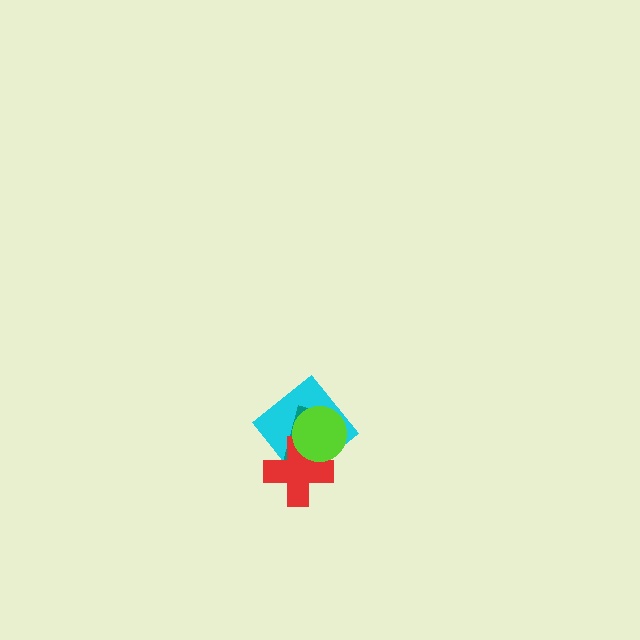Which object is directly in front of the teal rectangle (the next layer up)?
The red cross is directly in front of the teal rectangle.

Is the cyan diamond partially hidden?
Yes, it is partially covered by another shape.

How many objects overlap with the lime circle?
3 objects overlap with the lime circle.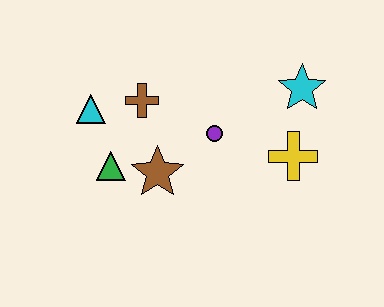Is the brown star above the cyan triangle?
No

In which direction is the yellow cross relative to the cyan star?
The yellow cross is below the cyan star.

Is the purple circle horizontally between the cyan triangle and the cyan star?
Yes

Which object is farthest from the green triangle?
The cyan star is farthest from the green triangle.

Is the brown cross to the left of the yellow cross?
Yes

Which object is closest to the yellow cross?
The cyan star is closest to the yellow cross.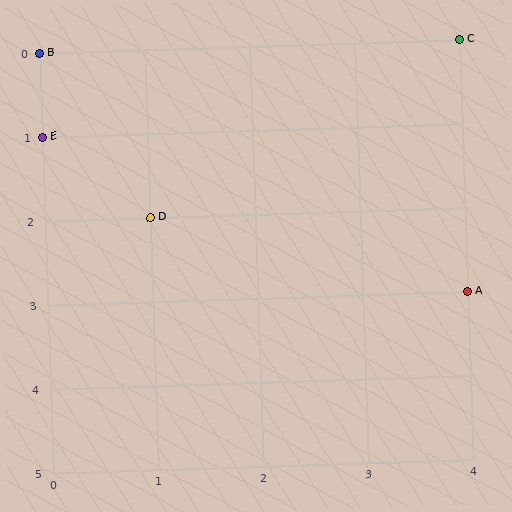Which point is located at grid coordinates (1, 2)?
Point D is at (1, 2).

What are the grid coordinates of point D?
Point D is at grid coordinates (1, 2).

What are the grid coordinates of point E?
Point E is at grid coordinates (0, 1).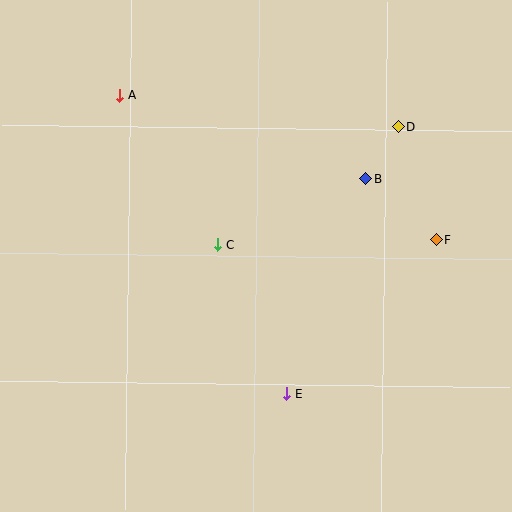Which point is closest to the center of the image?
Point C at (218, 244) is closest to the center.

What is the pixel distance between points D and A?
The distance between D and A is 280 pixels.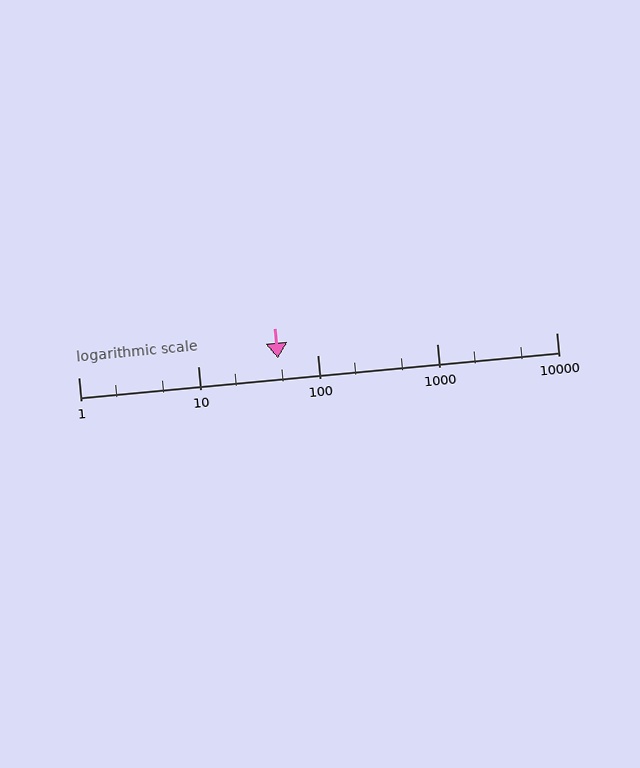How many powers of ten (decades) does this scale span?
The scale spans 4 decades, from 1 to 10000.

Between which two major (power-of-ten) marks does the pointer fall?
The pointer is between 10 and 100.